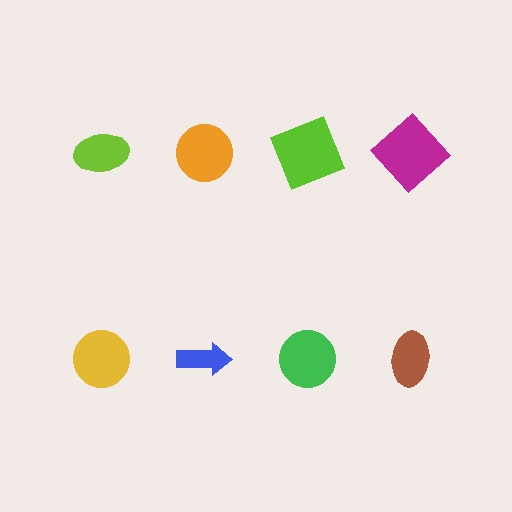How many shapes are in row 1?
4 shapes.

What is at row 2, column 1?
A yellow circle.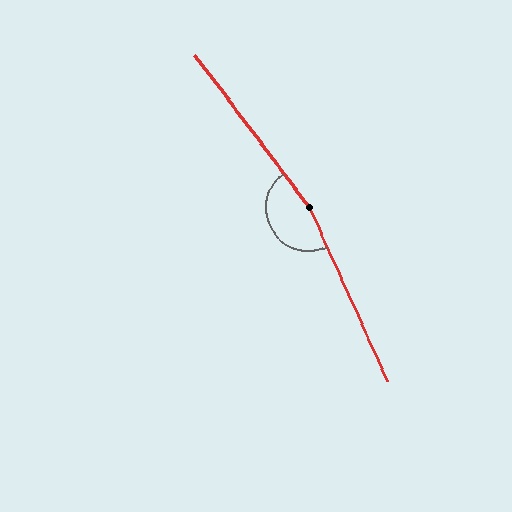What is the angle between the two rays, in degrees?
Approximately 168 degrees.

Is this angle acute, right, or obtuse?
It is obtuse.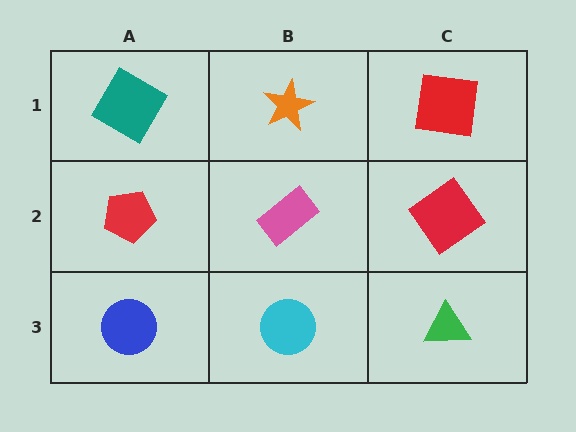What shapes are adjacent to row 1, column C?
A red diamond (row 2, column C), an orange star (row 1, column B).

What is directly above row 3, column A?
A red pentagon.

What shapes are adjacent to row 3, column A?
A red pentagon (row 2, column A), a cyan circle (row 3, column B).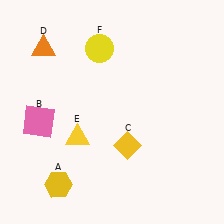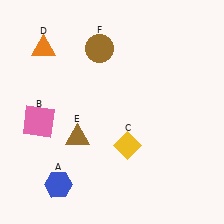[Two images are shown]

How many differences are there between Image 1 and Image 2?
There are 3 differences between the two images.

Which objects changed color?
A changed from yellow to blue. E changed from yellow to brown. F changed from yellow to brown.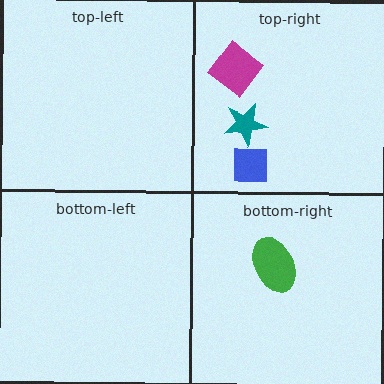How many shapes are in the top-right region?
3.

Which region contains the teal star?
The top-right region.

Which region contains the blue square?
The top-right region.